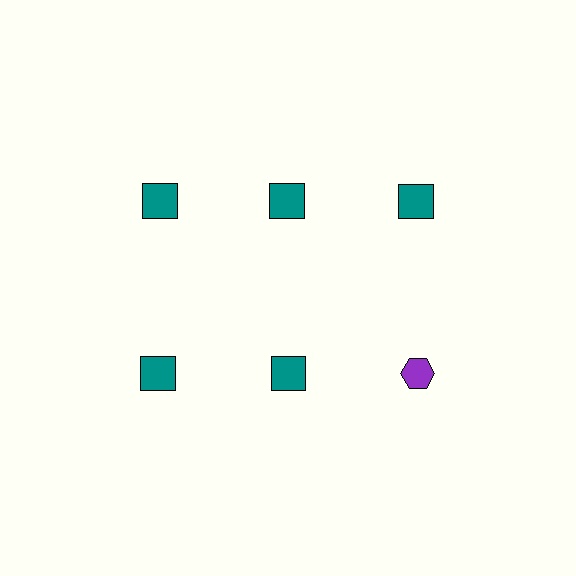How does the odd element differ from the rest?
It differs in both color (purple instead of teal) and shape (hexagon instead of square).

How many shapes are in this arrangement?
There are 6 shapes arranged in a grid pattern.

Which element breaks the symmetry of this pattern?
The purple hexagon in the second row, center column breaks the symmetry. All other shapes are teal squares.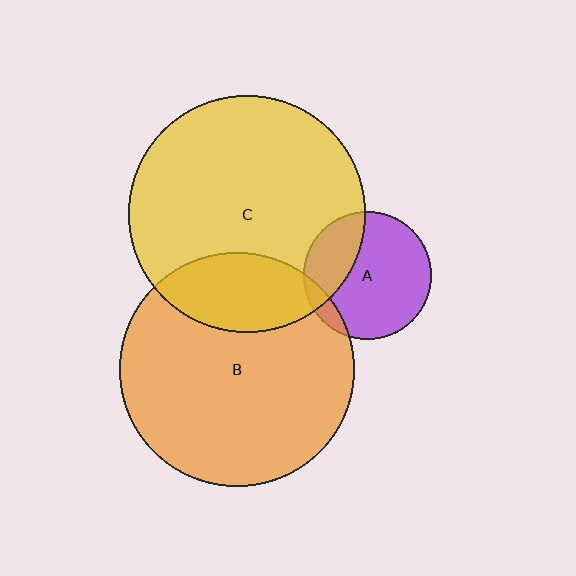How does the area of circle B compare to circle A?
Approximately 3.4 times.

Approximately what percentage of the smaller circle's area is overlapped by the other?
Approximately 30%.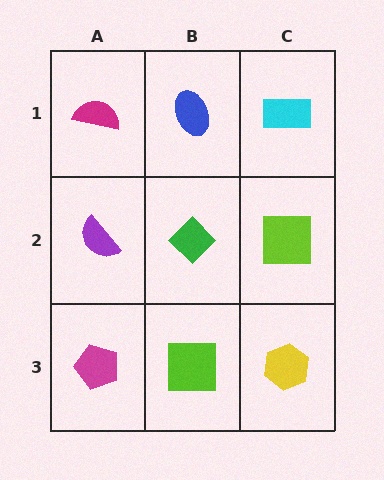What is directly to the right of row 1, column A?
A blue ellipse.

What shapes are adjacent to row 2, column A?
A magenta semicircle (row 1, column A), a magenta pentagon (row 3, column A), a green diamond (row 2, column B).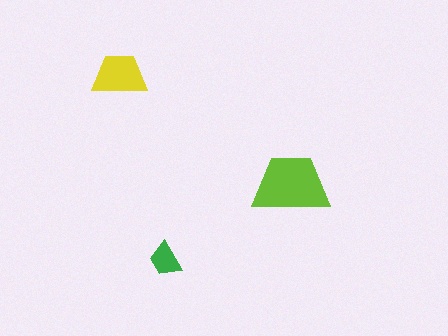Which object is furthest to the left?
The yellow trapezoid is leftmost.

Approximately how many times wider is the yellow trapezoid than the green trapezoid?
About 1.5 times wider.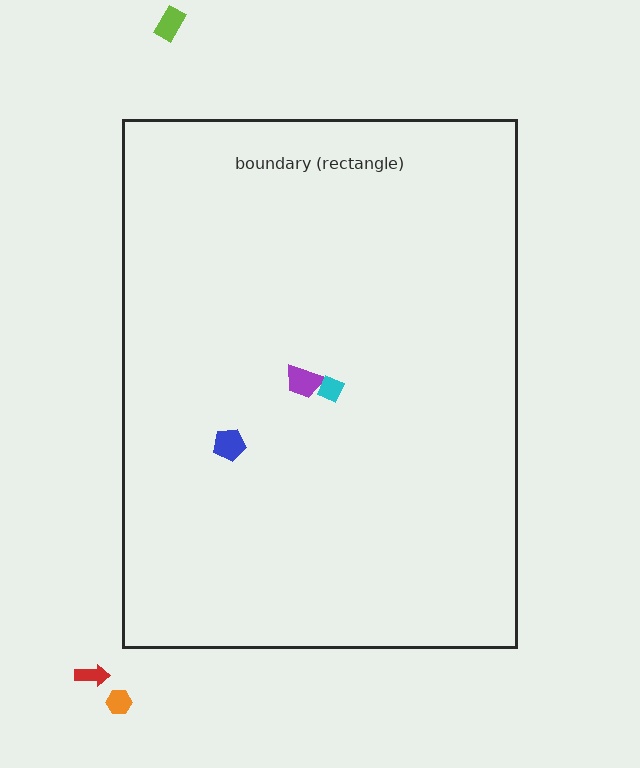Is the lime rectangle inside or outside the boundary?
Outside.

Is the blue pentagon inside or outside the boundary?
Inside.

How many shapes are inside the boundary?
3 inside, 3 outside.